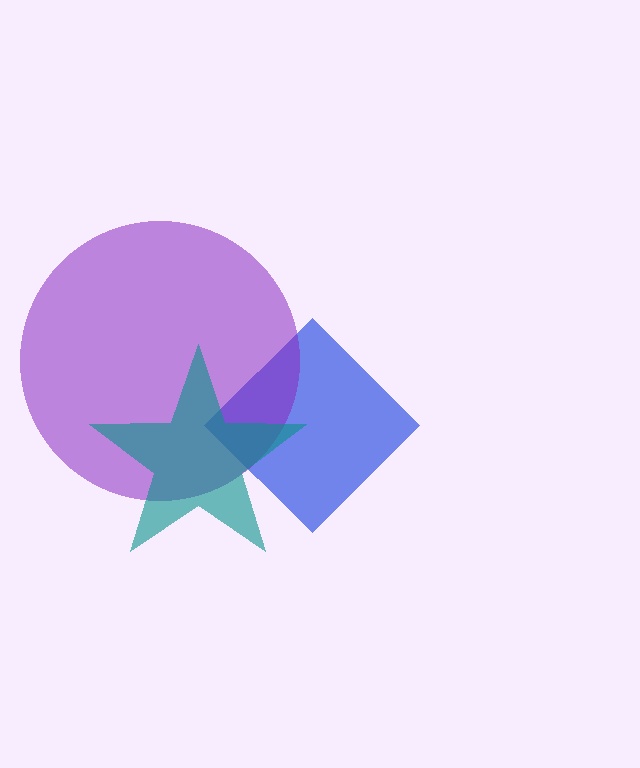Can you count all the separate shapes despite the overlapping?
Yes, there are 3 separate shapes.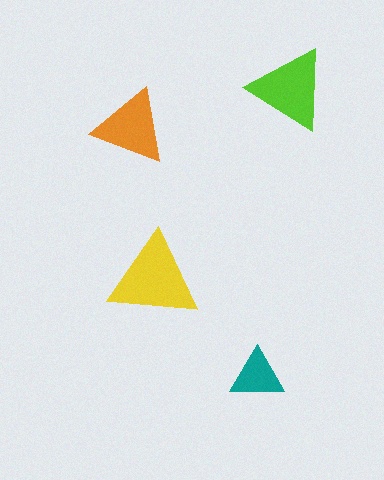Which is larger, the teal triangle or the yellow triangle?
The yellow one.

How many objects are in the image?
There are 4 objects in the image.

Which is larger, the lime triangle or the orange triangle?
The lime one.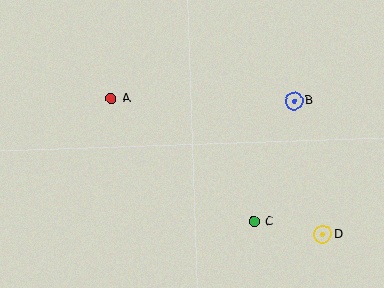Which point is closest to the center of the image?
Point A at (111, 99) is closest to the center.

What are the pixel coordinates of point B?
Point B is at (294, 101).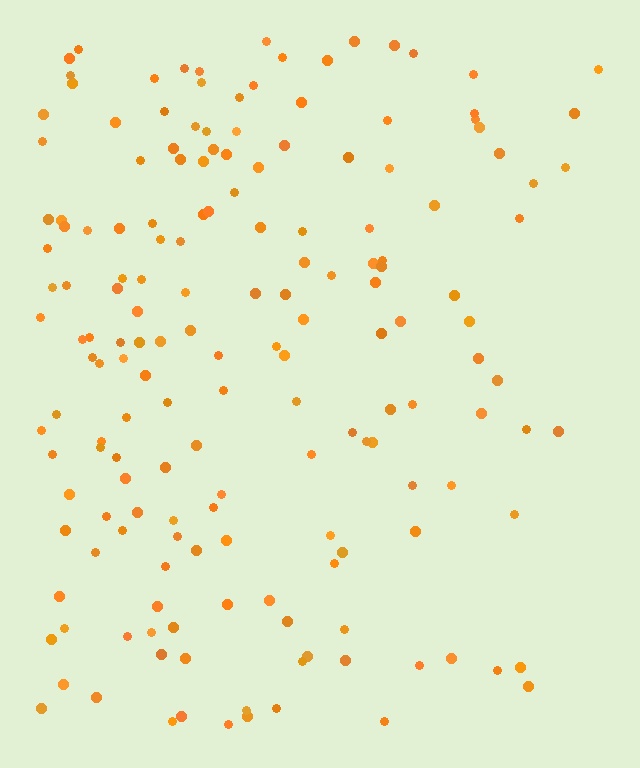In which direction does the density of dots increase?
From right to left, with the left side densest.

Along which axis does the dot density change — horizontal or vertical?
Horizontal.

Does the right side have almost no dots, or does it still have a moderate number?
Still a moderate number, just noticeably fewer than the left.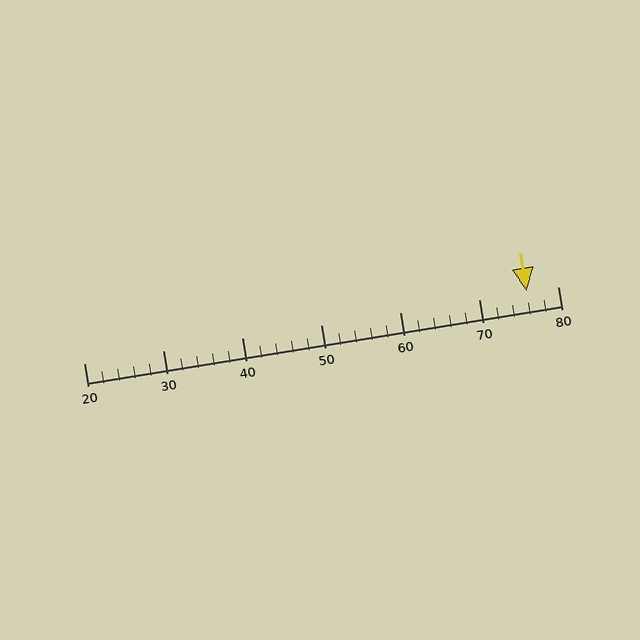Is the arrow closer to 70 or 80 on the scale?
The arrow is closer to 80.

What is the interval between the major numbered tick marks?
The major tick marks are spaced 10 units apart.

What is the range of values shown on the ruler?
The ruler shows values from 20 to 80.